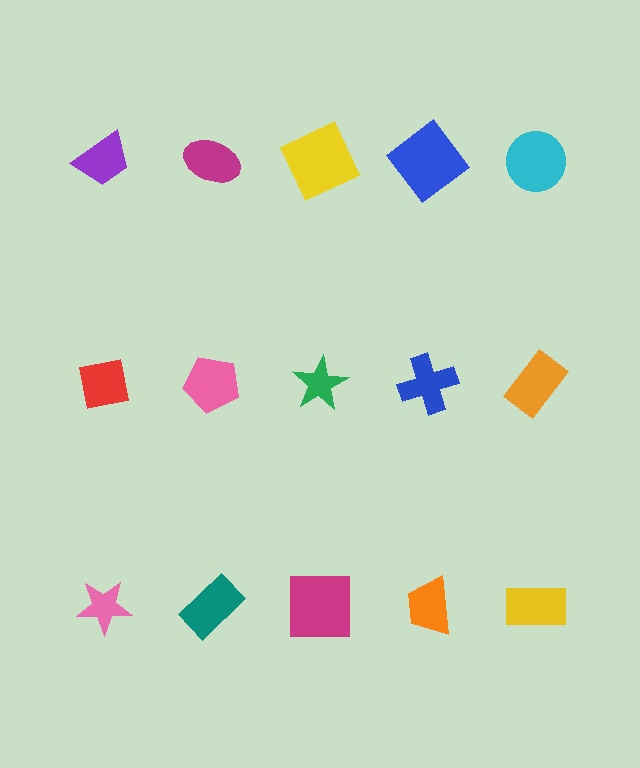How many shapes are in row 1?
5 shapes.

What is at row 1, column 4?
A blue diamond.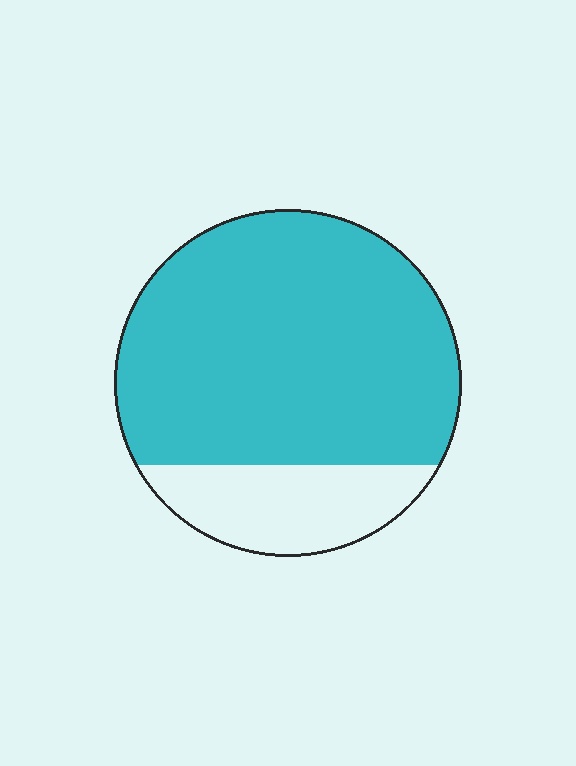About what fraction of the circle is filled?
About four fifths (4/5).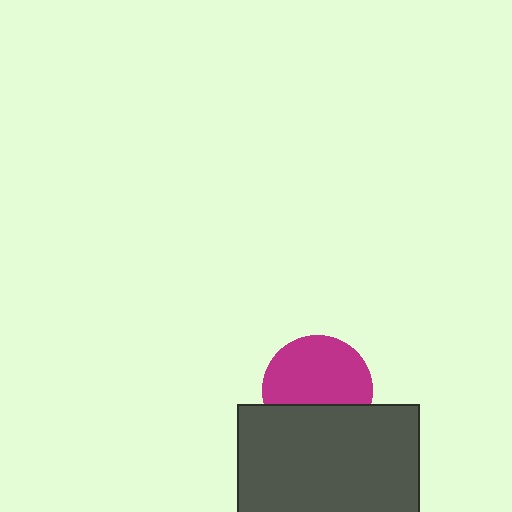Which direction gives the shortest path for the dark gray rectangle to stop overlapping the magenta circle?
Moving down gives the shortest separation.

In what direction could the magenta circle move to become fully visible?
The magenta circle could move up. That would shift it out from behind the dark gray rectangle entirely.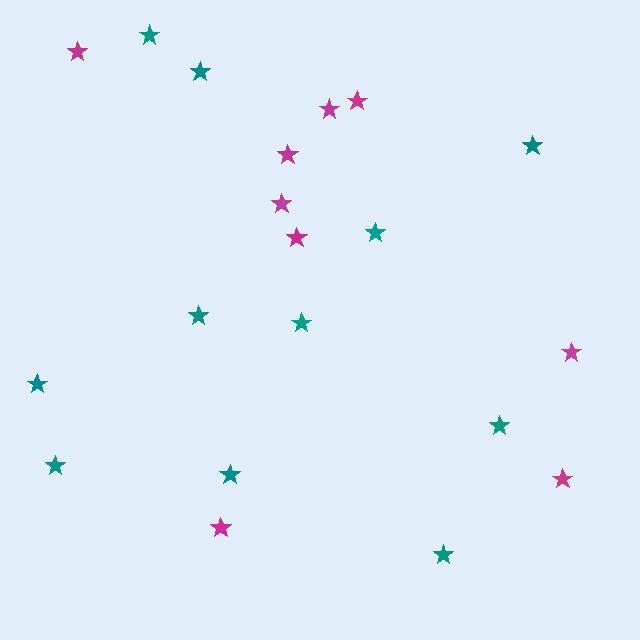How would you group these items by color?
There are 2 groups: one group of magenta stars (9) and one group of teal stars (11).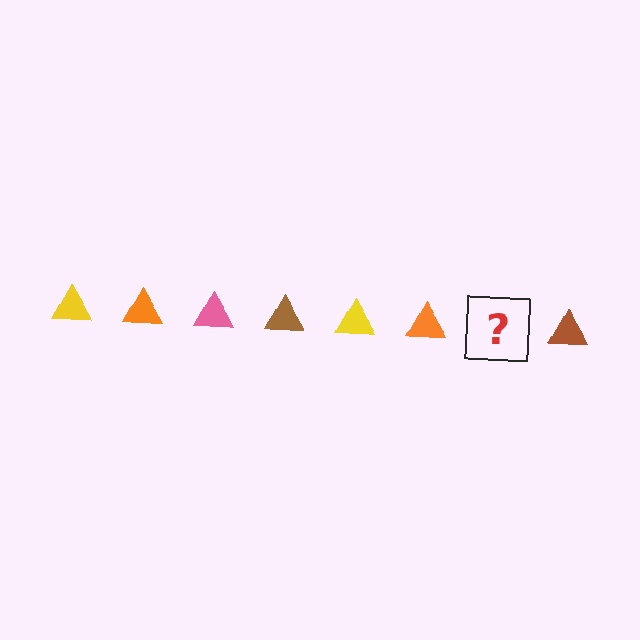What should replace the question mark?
The question mark should be replaced with a pink triangle.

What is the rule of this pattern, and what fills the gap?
The rule is that the pattern cycles through yellow, orange, pink, brown triangles. The gap should be filled with a pink triangle.